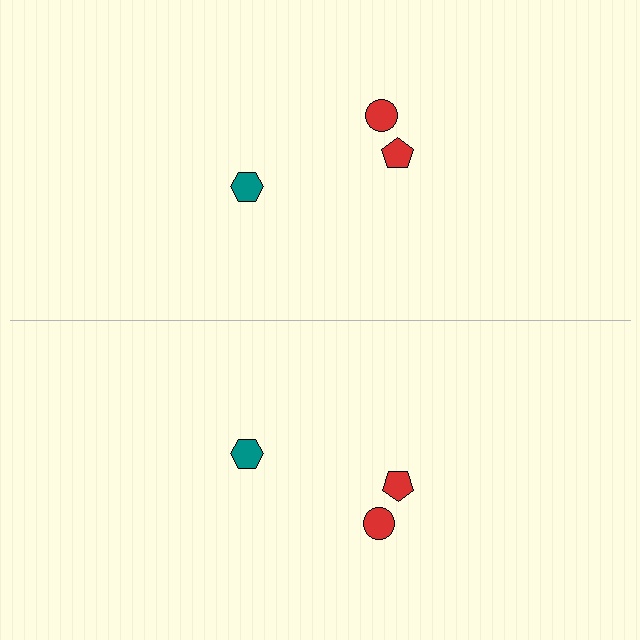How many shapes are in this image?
There are 6 shapes in this image.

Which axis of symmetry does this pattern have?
The pattern has a horizontal axis of symmetry running through the center of the image.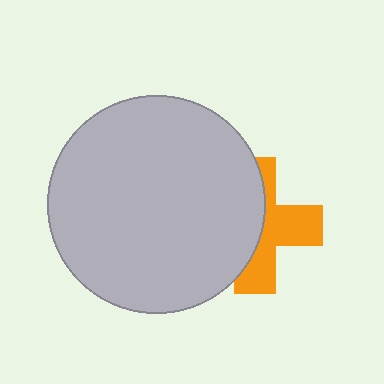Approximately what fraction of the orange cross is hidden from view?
Roughly 52% of the orange cross is hidden behind the light gray circle.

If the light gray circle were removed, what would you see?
You would see the complete orange cross.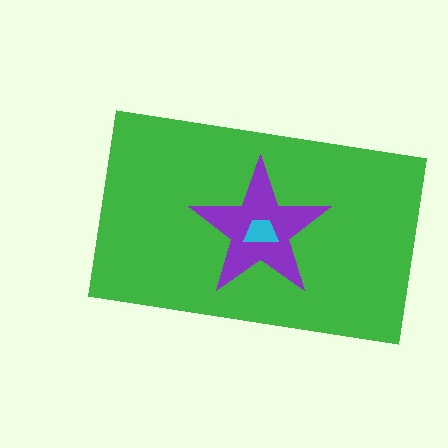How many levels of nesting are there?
3.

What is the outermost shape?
The green rectangle.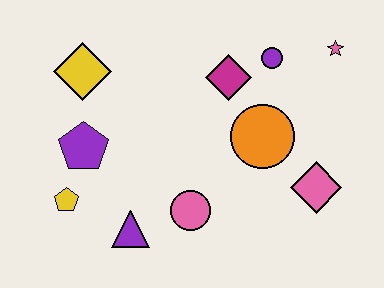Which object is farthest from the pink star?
The yellow pentagon is farthest from the pink star.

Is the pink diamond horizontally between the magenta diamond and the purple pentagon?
No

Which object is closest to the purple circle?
The magenta diamond is closest to the purple circle.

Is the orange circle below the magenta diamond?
Yes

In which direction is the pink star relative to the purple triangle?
The pink star is to the right of the purple triangle.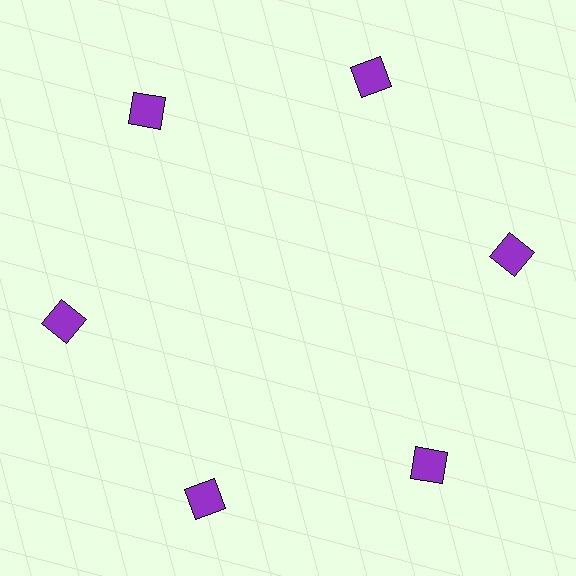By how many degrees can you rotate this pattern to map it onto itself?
The pattern maps onto itself every 60 degrees of rotation.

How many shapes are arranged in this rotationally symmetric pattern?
There are 6 shapes, arranged in 6 groups of 1.